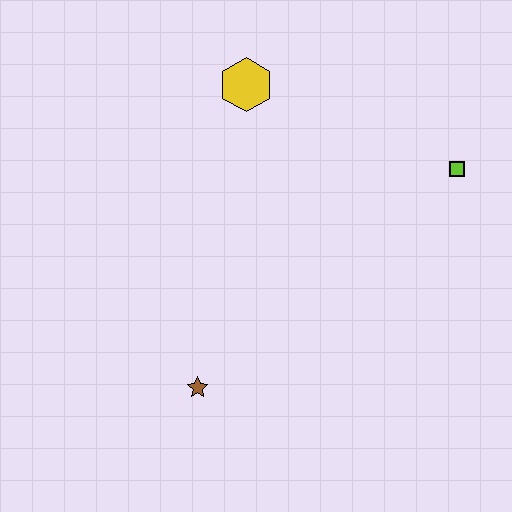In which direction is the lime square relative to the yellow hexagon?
The lime square is to the right of the yellow hexagon.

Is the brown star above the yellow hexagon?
No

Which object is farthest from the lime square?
The brown star is farthest from the lime square.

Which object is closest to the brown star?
The yellow hexagon is closest to the brown star.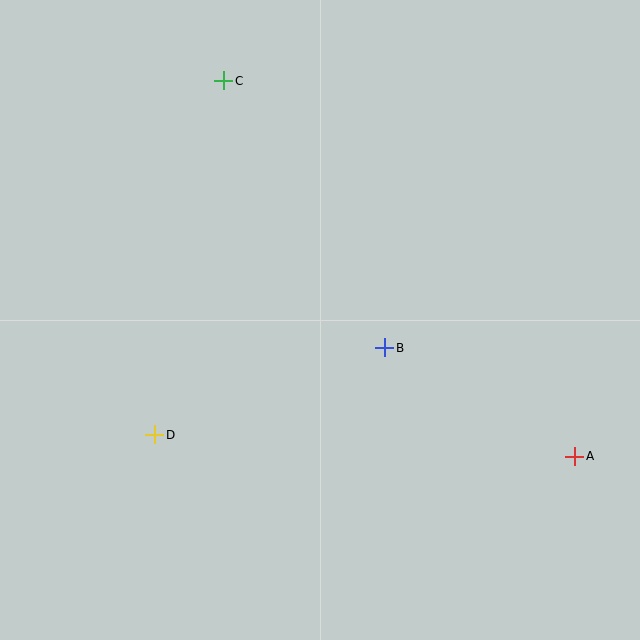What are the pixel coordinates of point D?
Point D is at (155, 435).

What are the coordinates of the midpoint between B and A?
The midpoint between B and A is at (480, 402).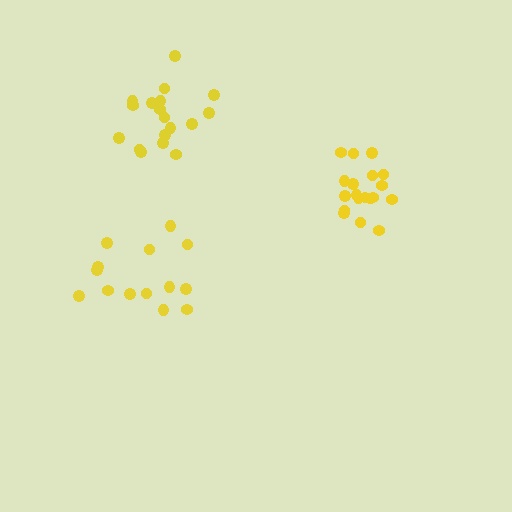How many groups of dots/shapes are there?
There are 3 groups.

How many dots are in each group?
Group 1: 14 dots, Group 2: 18 dots, Group 3: 19 dots (51 total).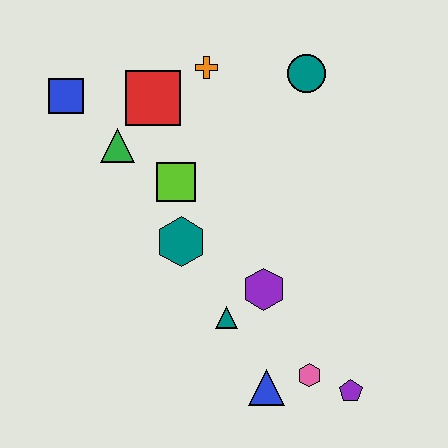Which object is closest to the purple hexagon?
The teal triangle is closest to the purple hexagon.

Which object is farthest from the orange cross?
The purple pentagon is farthest from the orange cross.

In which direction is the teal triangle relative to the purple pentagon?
The teal triangle is to the left of the purple pentagon.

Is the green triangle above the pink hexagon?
Yes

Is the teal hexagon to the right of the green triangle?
Yes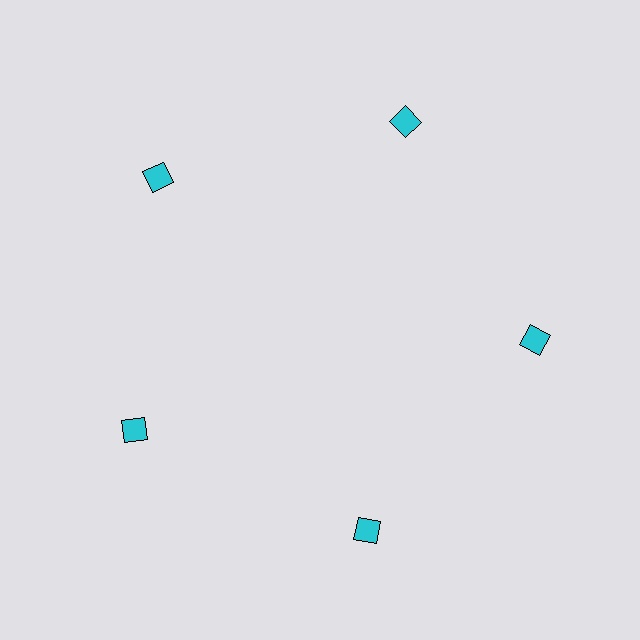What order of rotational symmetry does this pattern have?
This pattern has 5-fold rotational symmetry.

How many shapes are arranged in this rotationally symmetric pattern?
There are 5 shapes, arranged in 5 groups of 1.